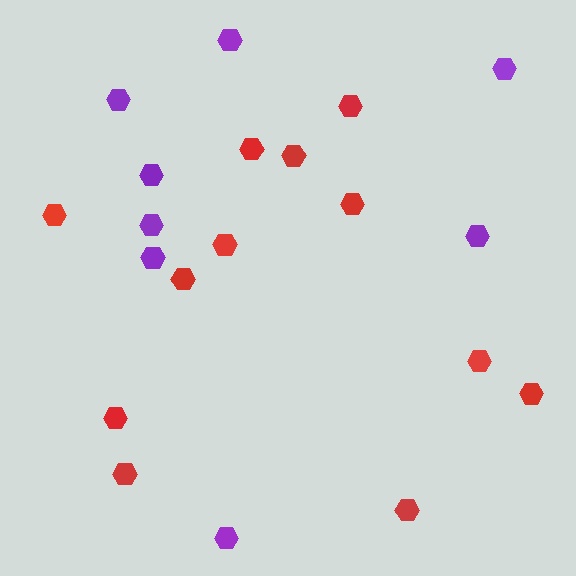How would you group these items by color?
There are 2 groups: one group of purple hexagons (8) and one group of red hexagons (12).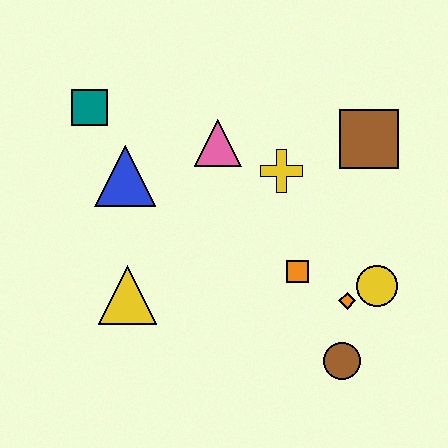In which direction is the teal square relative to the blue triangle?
The teal square is above the blue triangle.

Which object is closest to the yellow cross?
The pink triangle is closest to the yellow cross.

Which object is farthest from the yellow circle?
The teal square is farthest from the yellow circle.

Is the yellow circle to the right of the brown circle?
Yes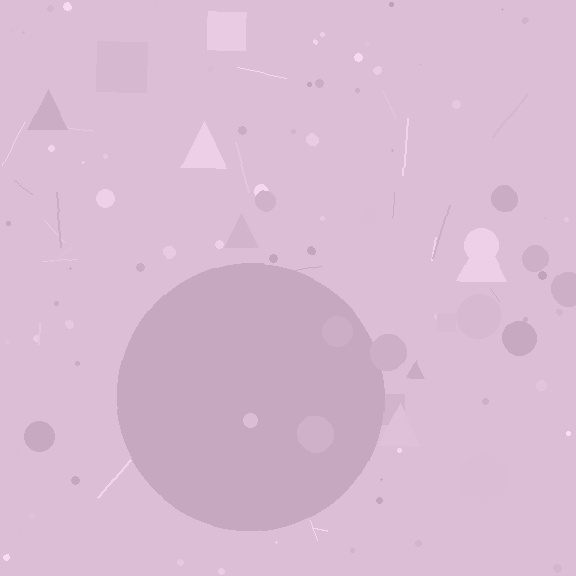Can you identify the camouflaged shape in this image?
The camouflaged shape is a circle.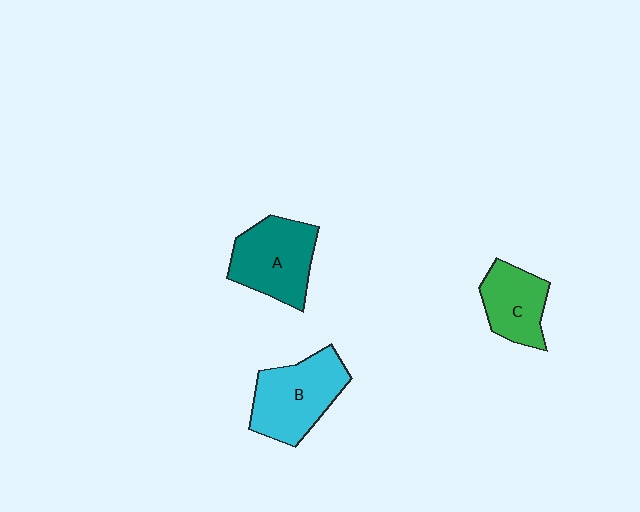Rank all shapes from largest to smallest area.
From largest to smallest: B (cyan), A (teal), C (green).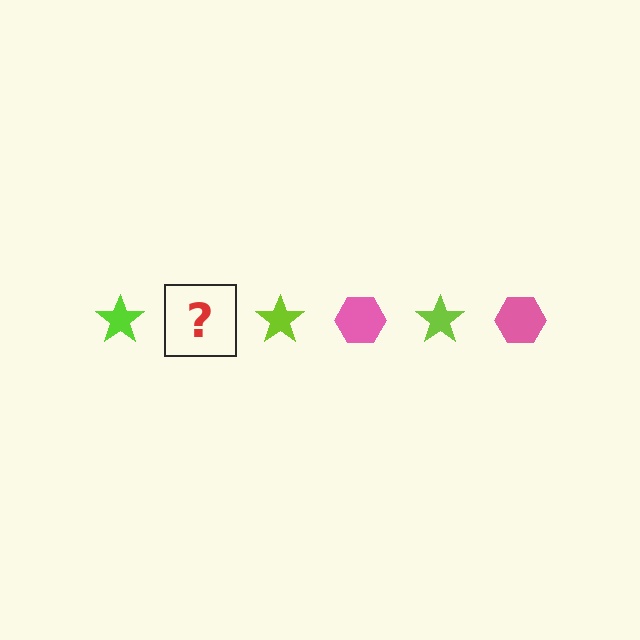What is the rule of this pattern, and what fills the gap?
The rule is that the pattern alternates between lime star and pink hexagon. The gap should be filled with a pink hexagon.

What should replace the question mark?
The question mark should be replaced with a pink hexagon.